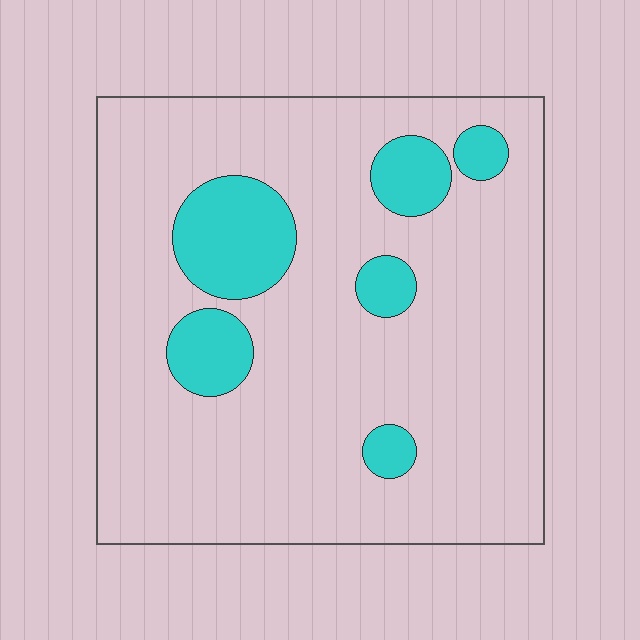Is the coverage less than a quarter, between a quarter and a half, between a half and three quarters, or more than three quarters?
Less than a quarter.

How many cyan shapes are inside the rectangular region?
6.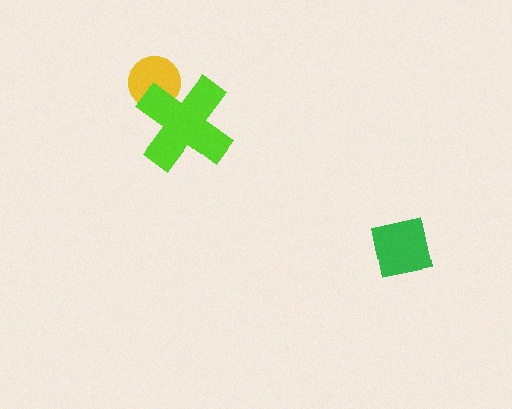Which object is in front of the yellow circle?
The lime cross is in front of the yellow circle.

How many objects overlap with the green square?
0 objects overlap with the green square.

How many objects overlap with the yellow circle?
1 object overlaps with the yellow circle.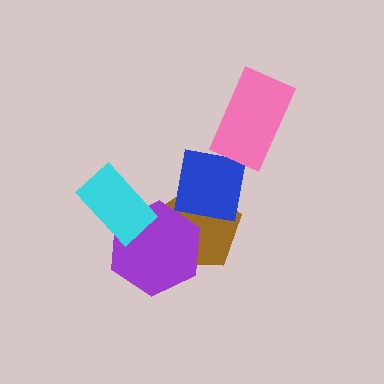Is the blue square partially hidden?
No, no other shape covers it.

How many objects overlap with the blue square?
1 object overlaps with the blue square.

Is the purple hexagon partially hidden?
Yes, it is partially covered by another shape.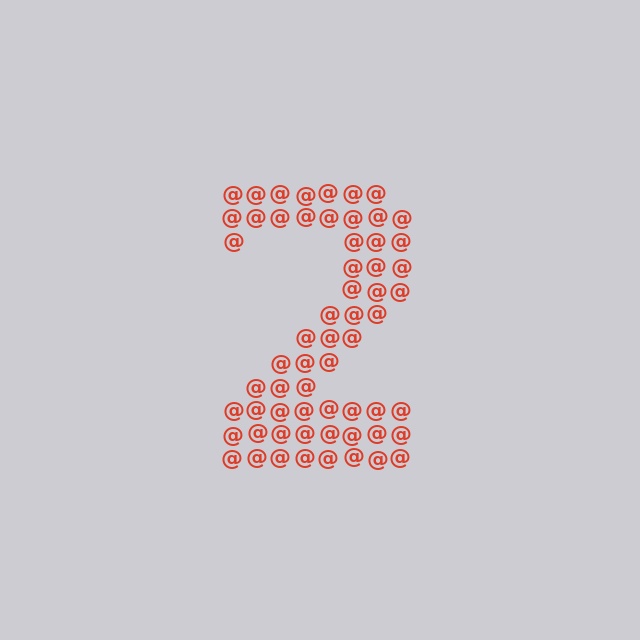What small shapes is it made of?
It is made of small at signs.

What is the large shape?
The large shape is the digit 2.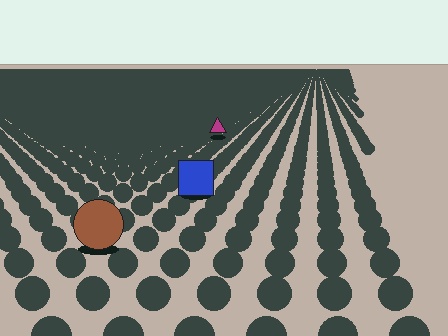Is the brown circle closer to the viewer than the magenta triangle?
Yes. The brown circle is closer — you can tell from the texture gradient: the ground texture is coarser near it.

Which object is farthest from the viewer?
The magenta triangle is farthest from the viewer. It appears smaller and the ground texture around it is denser.